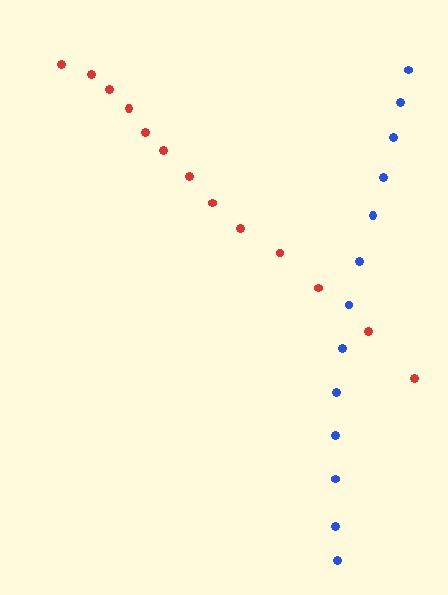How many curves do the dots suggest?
There are 2 distinct paths.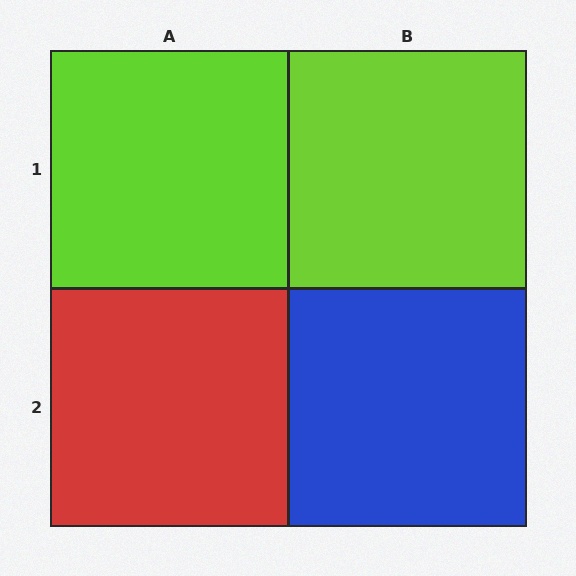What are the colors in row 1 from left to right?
Lime, lime.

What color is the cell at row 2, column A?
Red.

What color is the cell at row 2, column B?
Blue.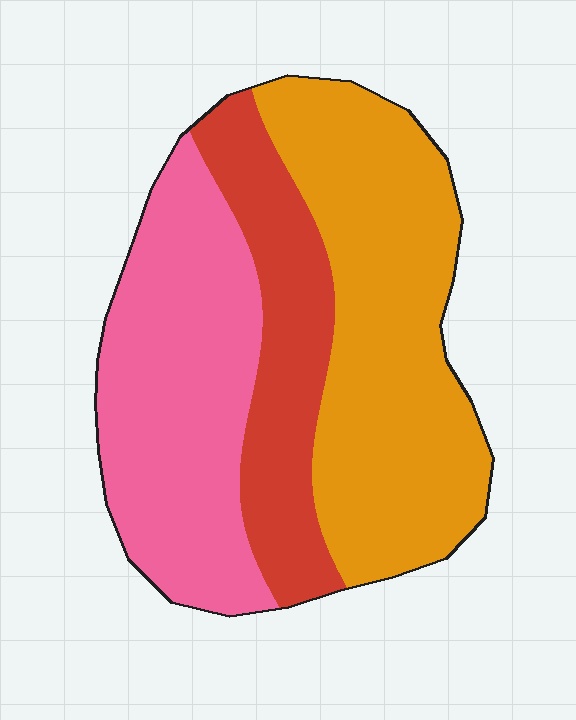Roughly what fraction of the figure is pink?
Pink takes up between a quarter and a half of the figure.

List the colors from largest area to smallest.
From largest to smallest: orange, pink, red.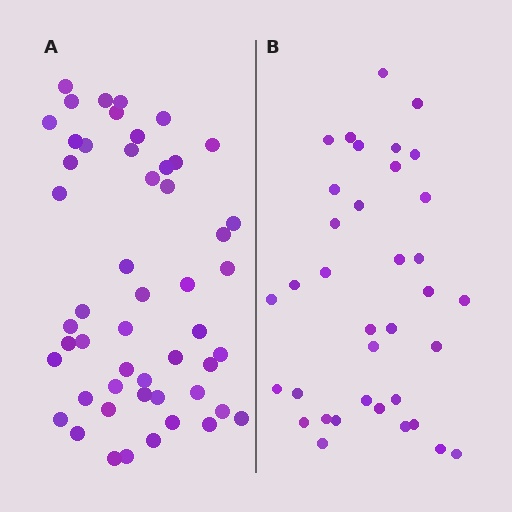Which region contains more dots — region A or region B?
Region A (the left region) has more dots.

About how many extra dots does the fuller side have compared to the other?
Region A has approximately 15 more dots than region B.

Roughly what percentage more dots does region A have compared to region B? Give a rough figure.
About 40% more.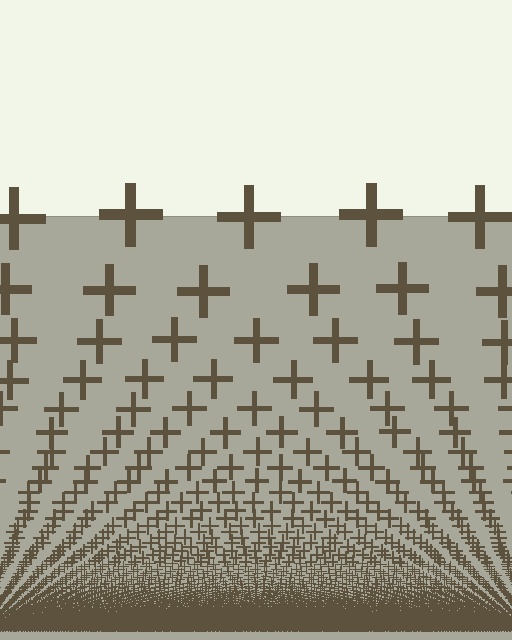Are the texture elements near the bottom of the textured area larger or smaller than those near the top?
Smaller. The gradient is inverted — elements near the bottom are smaller and denser.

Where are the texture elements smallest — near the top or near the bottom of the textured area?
Near the bottom.